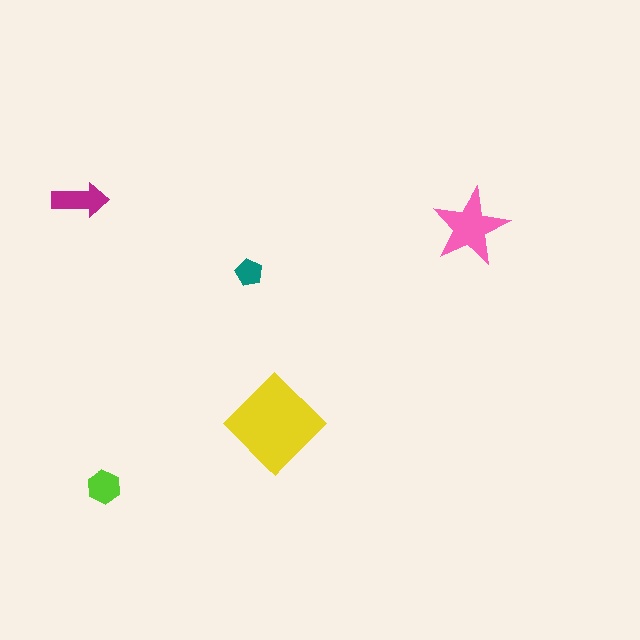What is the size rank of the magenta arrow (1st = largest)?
3rd.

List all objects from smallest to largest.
The teal pentagon, the lime hexagon, the magenta arrow, the pink star, the yellow diamond.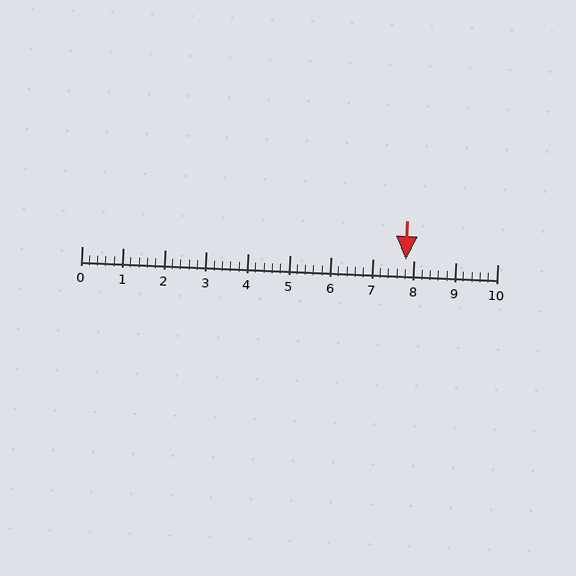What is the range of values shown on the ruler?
The ruler shows values from 0 to 10.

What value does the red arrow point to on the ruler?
The red arrow points to approximately 7.8.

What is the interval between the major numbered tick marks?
The major tick marks are spaced 1 units apart.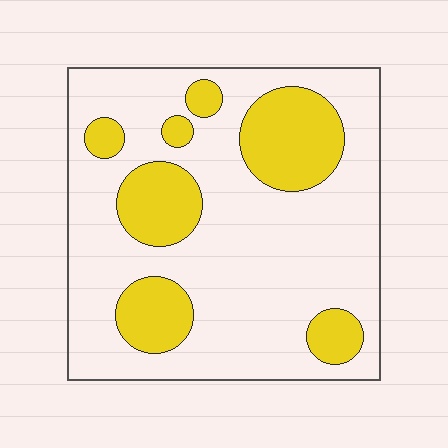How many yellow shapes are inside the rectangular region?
7.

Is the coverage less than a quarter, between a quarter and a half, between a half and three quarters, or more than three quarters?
Between a quarter and a half.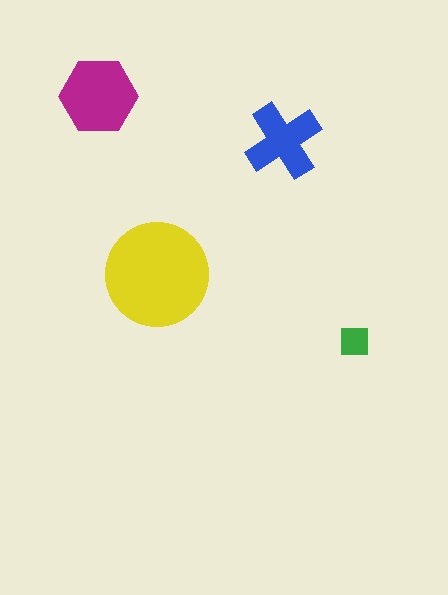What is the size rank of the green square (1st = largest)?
4th.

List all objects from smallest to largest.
The green square, the blue cross, the magenta hexagon, the yellow circle.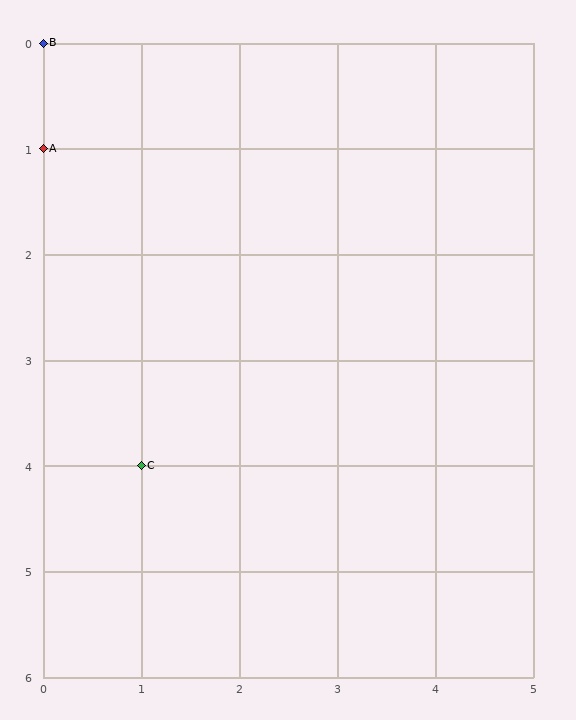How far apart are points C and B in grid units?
Points C and B are 1 column and 4 rows apart (about 4.1 grid units diagonally).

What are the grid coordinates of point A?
Point A is at grid coordinates (0, 1).